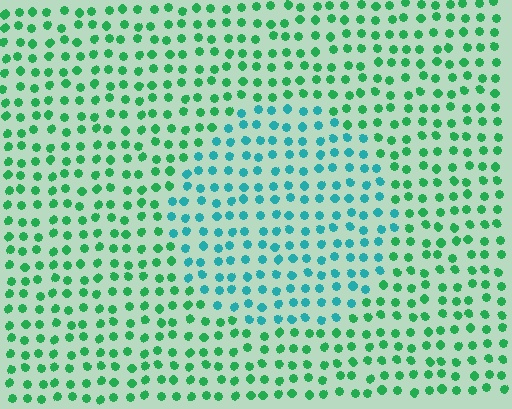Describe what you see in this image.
The image is filled with small green elements in a uniform arrangement. A circle-shaped region is visible where the elements are tinted to a slightly different hue, forming a subtle color boundary.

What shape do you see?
I see a circle.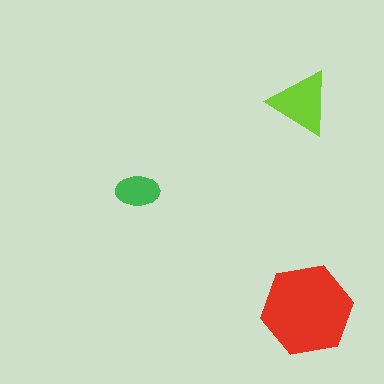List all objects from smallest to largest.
The green ellipse, the lime triangle, the red hexagon.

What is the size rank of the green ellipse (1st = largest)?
3rd.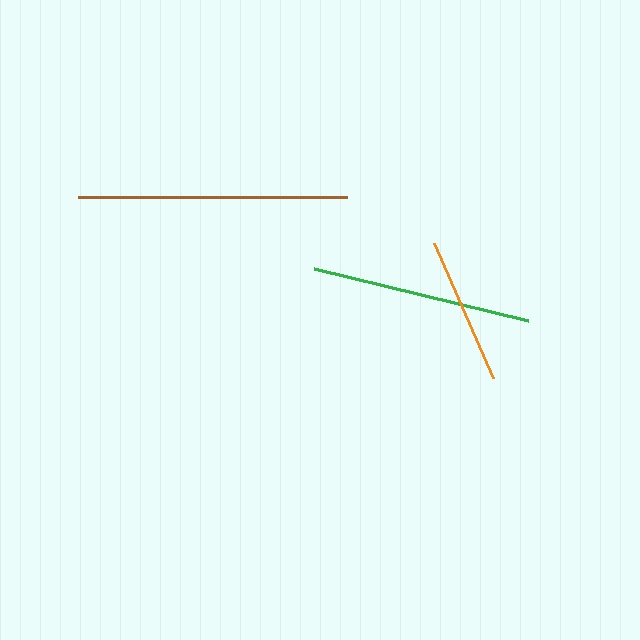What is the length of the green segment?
The green segment is approximately 220 pixels long.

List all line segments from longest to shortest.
From longest to shortest: brown, green, orange.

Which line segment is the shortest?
The orange line is the shortest at approximately 147 pixels.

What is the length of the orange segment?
The orange segment is approximately 147 pixels long.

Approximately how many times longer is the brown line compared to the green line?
The brown line is approximately 1.2 times the length of the green line.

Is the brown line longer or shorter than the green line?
The brown line is longer than the green line.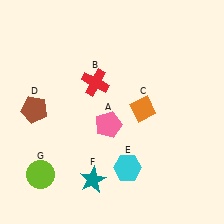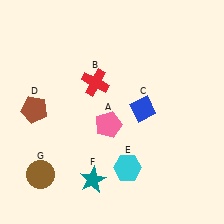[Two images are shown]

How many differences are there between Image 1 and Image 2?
There are 2 differences between the two images.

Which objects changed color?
C changed from orange to blue. G changed from lime to brown.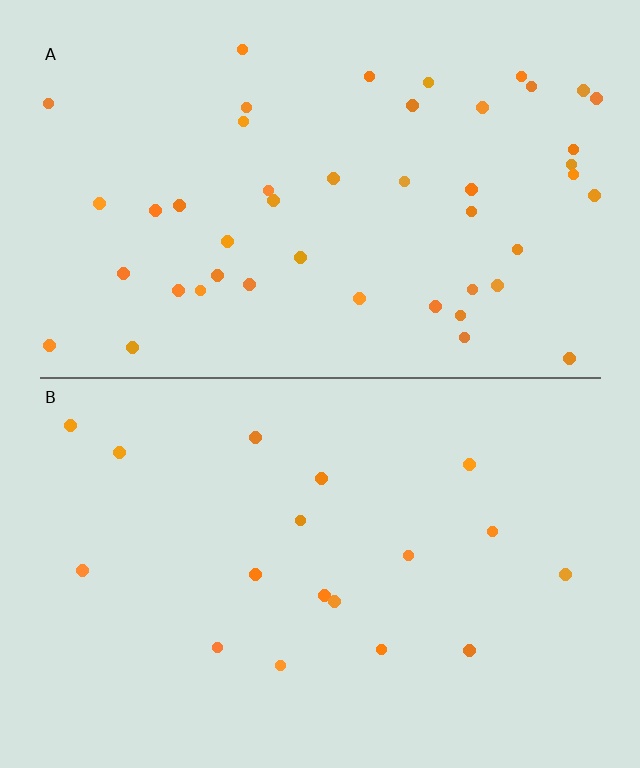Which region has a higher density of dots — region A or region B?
A (the top).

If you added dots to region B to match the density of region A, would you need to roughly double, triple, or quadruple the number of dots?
Approximately triple.